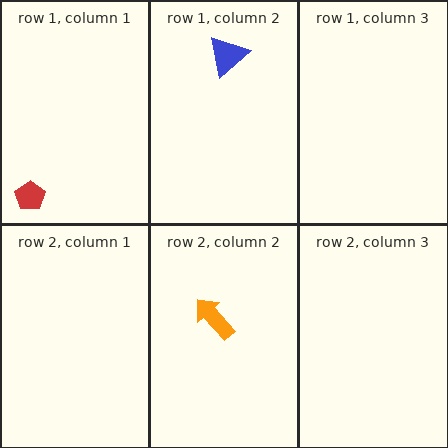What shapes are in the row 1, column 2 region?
The blue triangle.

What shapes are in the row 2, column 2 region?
The orange arrow.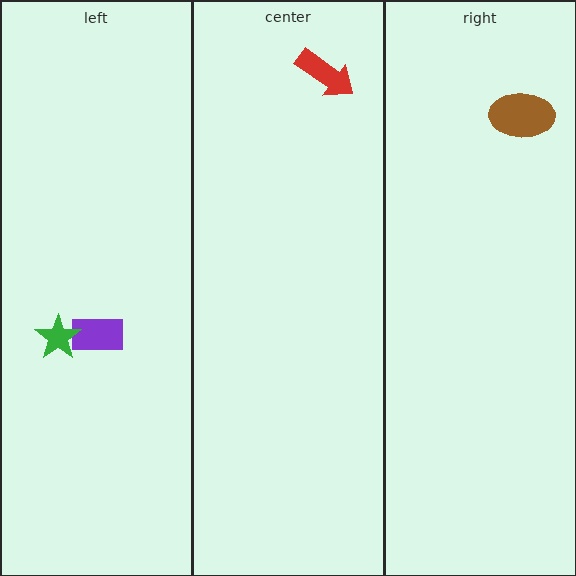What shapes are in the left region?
The purple rectangle, the green star.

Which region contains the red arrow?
The center region.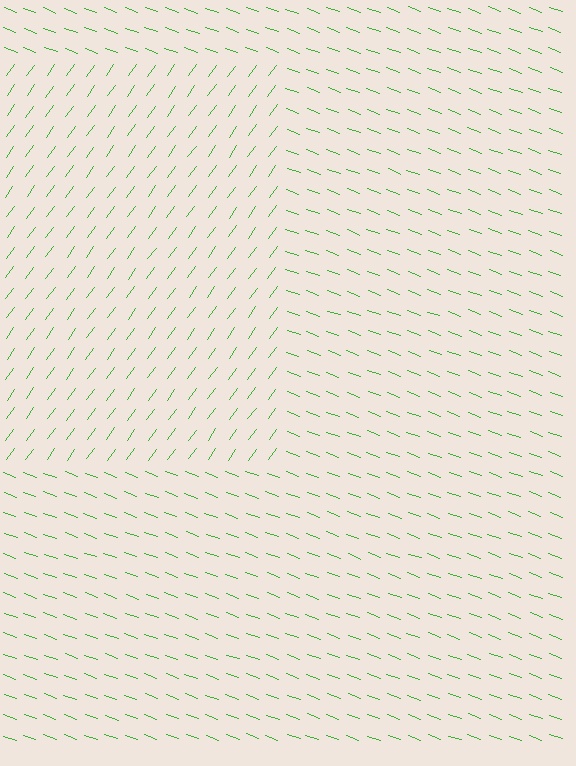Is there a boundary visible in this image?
Yes, there is a texture boundary formed by a change in line orientation.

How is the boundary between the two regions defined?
The boundary is defined purely by a change in line orientation (approximately 74 degrees difference). All lines are the same color and thickness.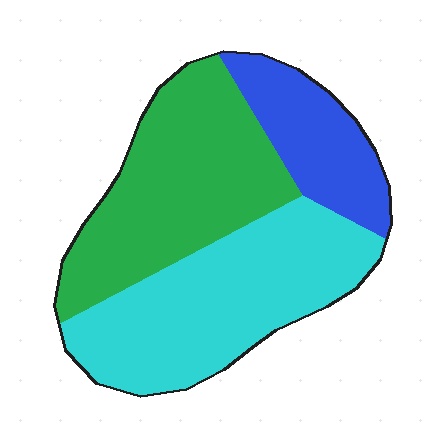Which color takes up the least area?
Blue, at roughly 20%.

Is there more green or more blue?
Green.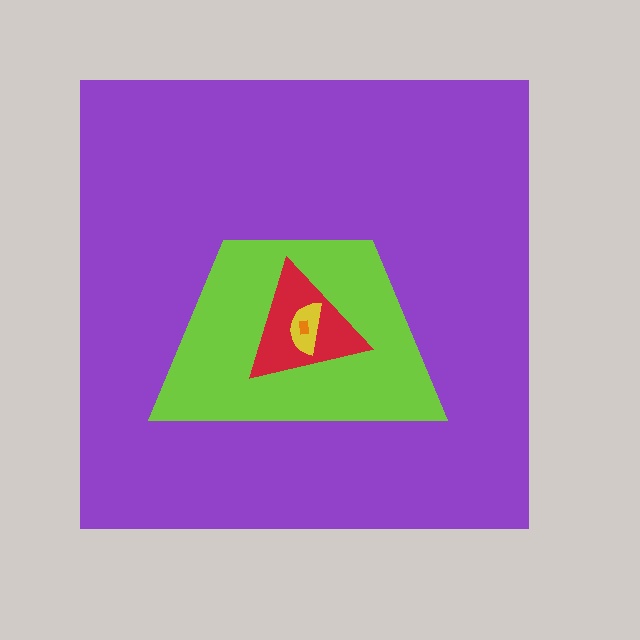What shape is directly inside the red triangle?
The yellow semicircle.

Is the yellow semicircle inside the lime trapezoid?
Yes.